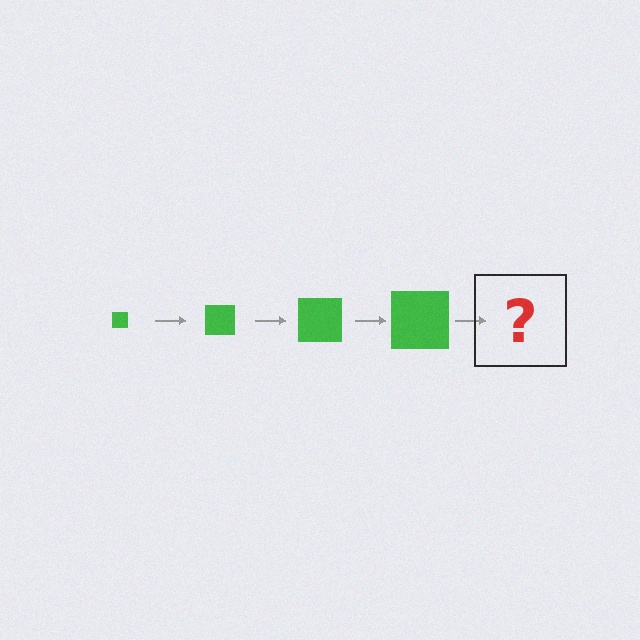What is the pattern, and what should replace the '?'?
The pattern is that the square gets progressively larger each step. The '?' should be a green square, larger than the previous one.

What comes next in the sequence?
The next element should be a green square, larger than the previous one.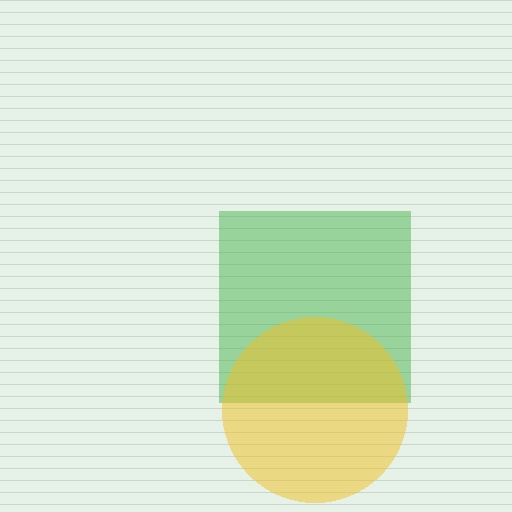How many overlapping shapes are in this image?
There are 2 overlapping shapes in the image.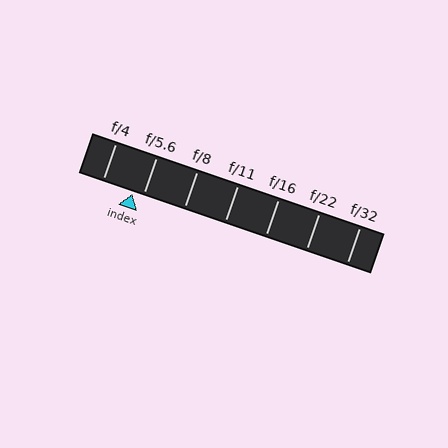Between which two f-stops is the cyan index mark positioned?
The index mark is between f/4 and f/5.6.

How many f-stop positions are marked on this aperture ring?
There are 7 f-stop positions marked.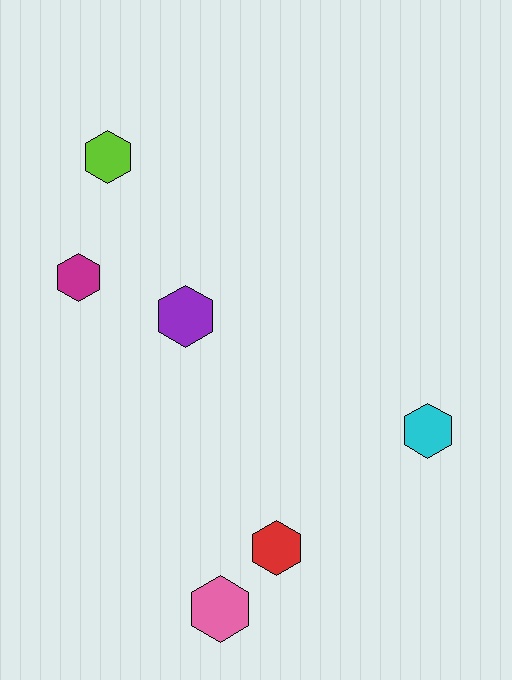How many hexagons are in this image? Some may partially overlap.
There are 6 hexagons.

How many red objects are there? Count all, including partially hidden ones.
There is 1 red object.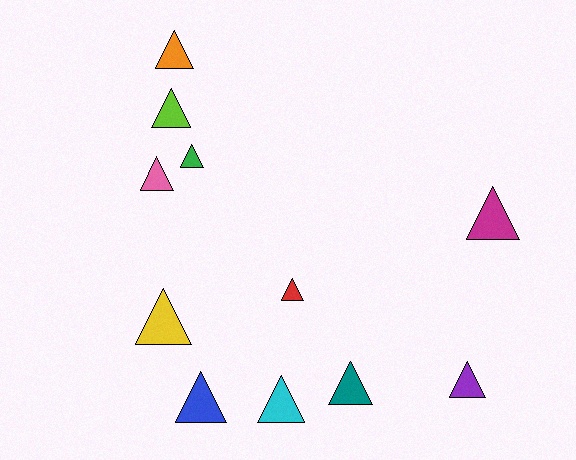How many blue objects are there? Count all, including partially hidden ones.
There is 1 blue object.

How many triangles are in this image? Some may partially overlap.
There are 11 triangles.